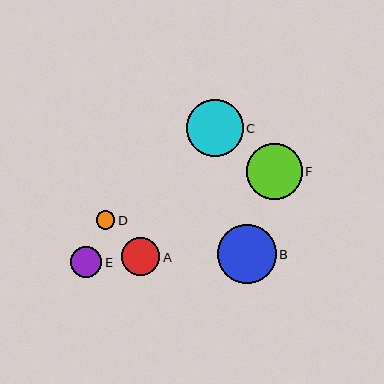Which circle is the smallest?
Circle D is the smallest with a size of approximately 19 pixels.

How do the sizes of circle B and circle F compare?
Circle B and circle F are approximately the same size.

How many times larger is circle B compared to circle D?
Circle B is approximately 3.1 times the size of circle D.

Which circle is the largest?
Circle B is the largest with a size of approximately 59 pixels.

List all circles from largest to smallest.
From largest to smallest: B, C, F, A, E, D.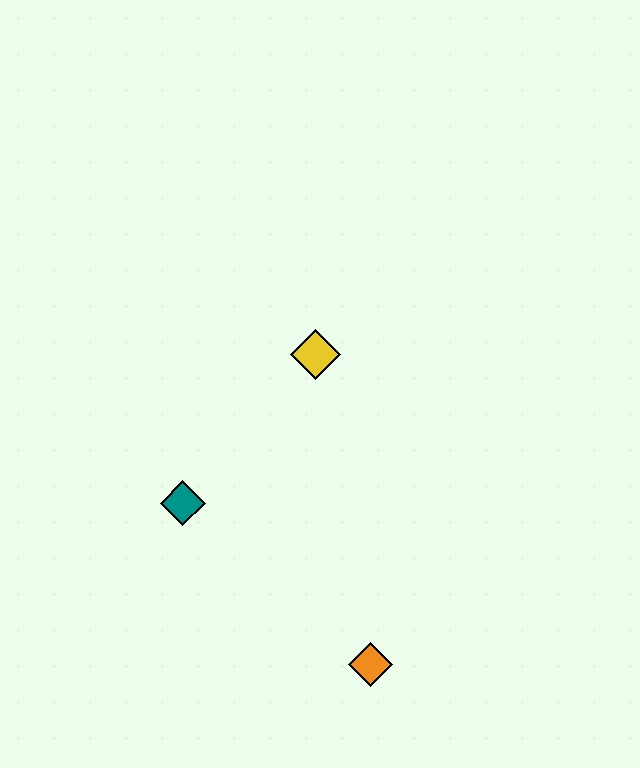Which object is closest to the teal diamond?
The yellow diamond is closest to the teal diamond.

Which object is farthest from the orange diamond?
The yellow diamond is farthest from the orange diamond.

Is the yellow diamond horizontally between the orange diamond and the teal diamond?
Yes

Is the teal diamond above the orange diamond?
Yes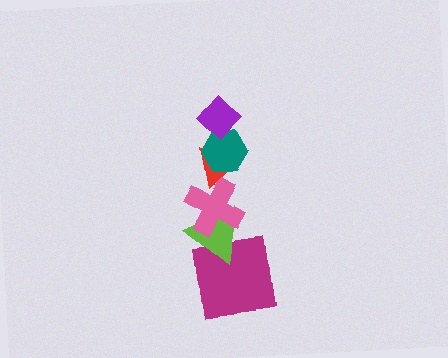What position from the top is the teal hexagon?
The teal hexagon is 2nd from the top.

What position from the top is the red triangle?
The red triangle is 3rd from the top.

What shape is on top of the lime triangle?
The pink cross is on top of the lime triangle.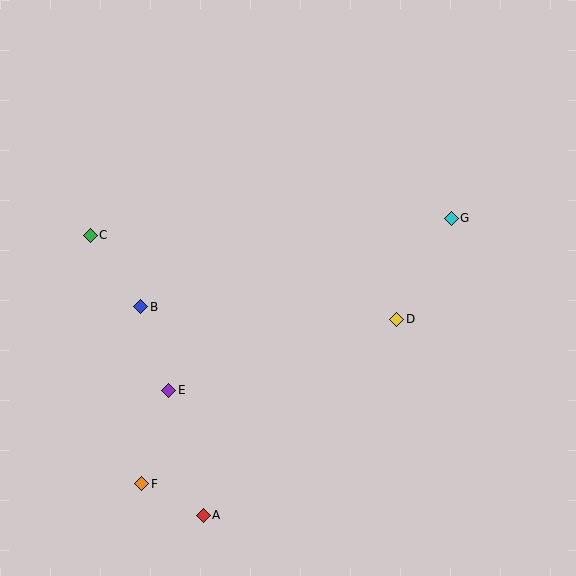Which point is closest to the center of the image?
Point D at (397, 319) is closest to the center.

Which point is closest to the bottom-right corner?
Point D is closest to the bottom-right corner.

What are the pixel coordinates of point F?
Point F is at (142, 484).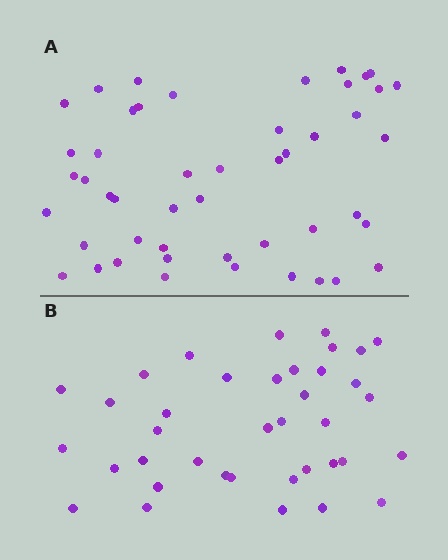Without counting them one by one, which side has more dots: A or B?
Region A (the top region) has more dots.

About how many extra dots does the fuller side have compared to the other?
Region A has roughly 10 or so more dots than region B.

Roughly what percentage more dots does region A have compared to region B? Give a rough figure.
About 25% more.